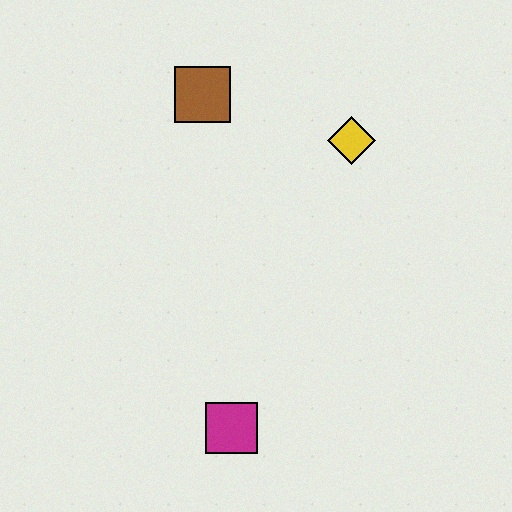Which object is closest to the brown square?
The yellow diamond is closest to the brown square.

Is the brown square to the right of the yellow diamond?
No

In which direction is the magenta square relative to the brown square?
The magenta square is below the brown square.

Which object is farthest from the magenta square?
The brown square is farthest from the magenta square.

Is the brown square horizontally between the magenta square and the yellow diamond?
No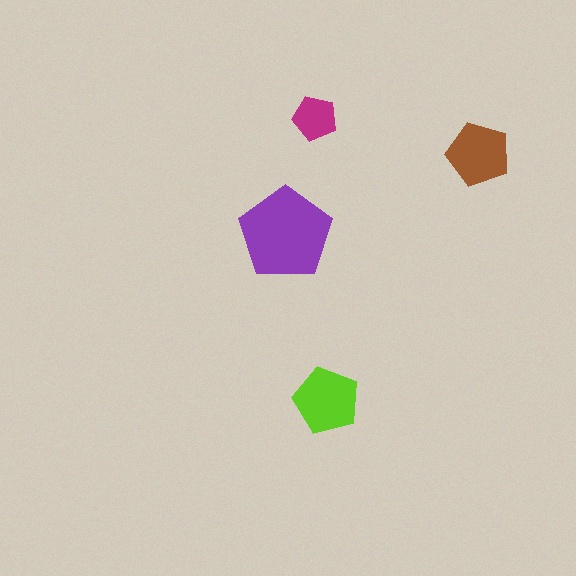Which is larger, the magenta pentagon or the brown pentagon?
The brown one.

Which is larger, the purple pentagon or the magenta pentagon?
The purple one.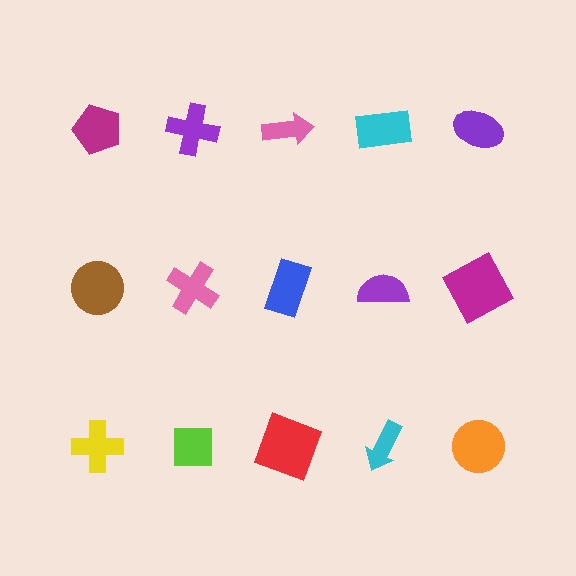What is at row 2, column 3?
A blue rectangle.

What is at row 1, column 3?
A pink arrow.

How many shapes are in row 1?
5 shapes.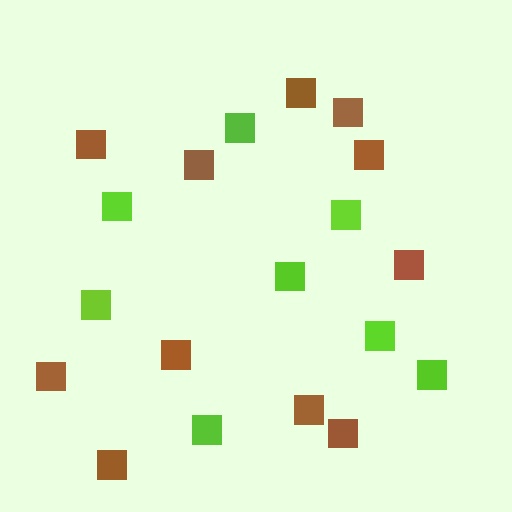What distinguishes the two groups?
There are 2 groups: one group of brown squares (11) and one group of lime squares (8).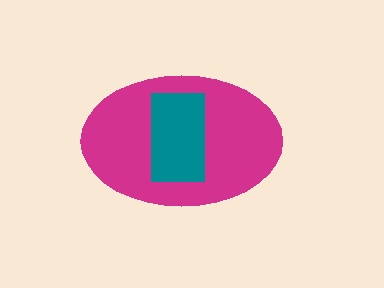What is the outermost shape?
The magenta ellipse.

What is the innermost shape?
The teal rectangle.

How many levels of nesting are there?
2.